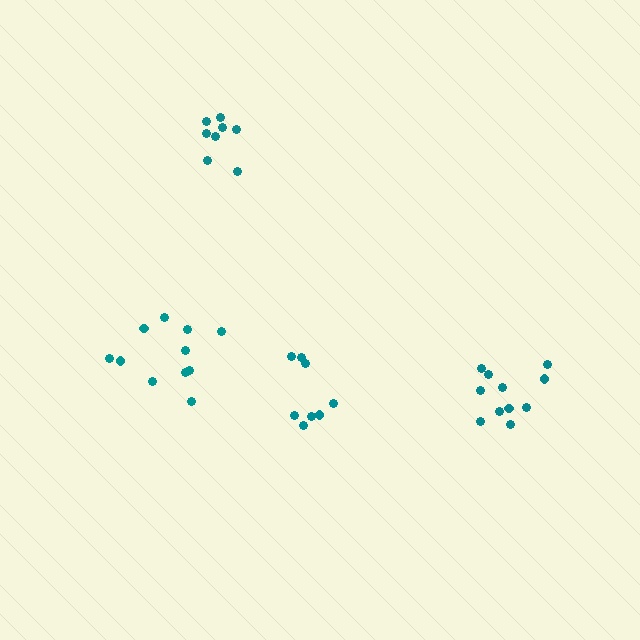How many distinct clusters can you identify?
There are 4 distinct clusters.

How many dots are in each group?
Group 1: 11 dots, Group 2: 8 dots, Group 3: 8 dots, Group 4: 11 dots (38 total).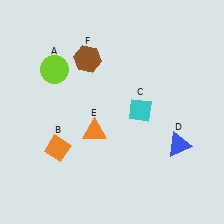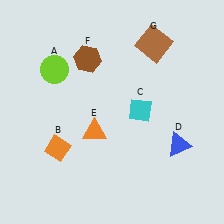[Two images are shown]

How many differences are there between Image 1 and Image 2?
There is 1 difference between the two images.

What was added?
A brown square (G) was added in Image 2.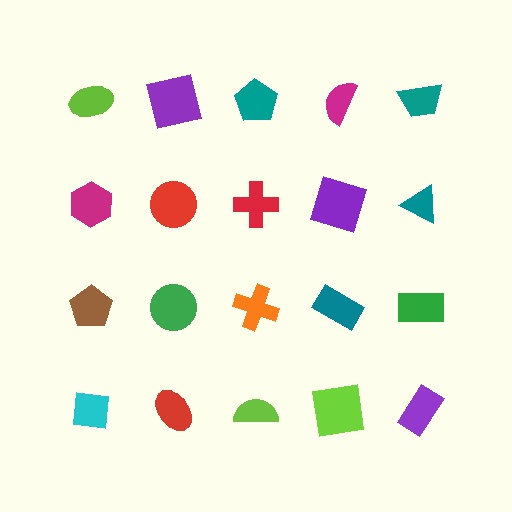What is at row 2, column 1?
A magenta hexagon.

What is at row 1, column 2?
A purple square.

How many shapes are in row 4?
5 shapes.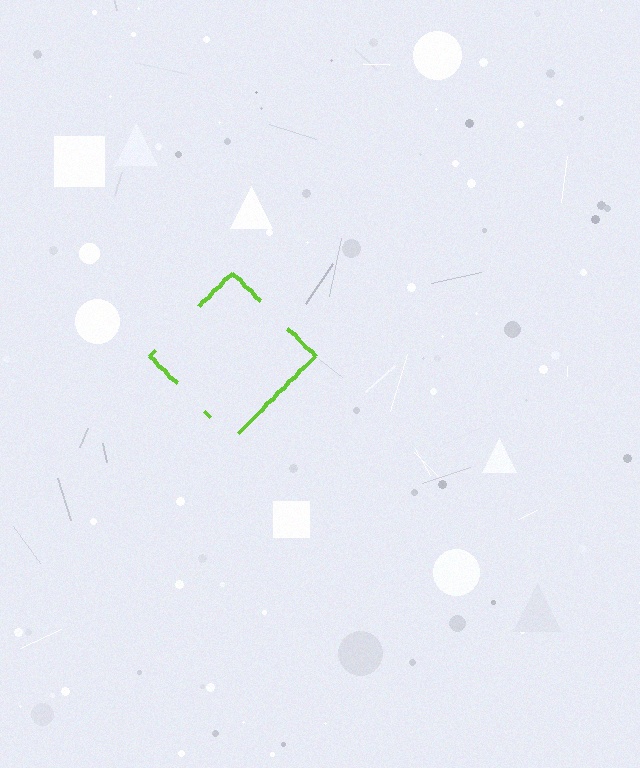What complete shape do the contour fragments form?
The contour fragments form a diamond.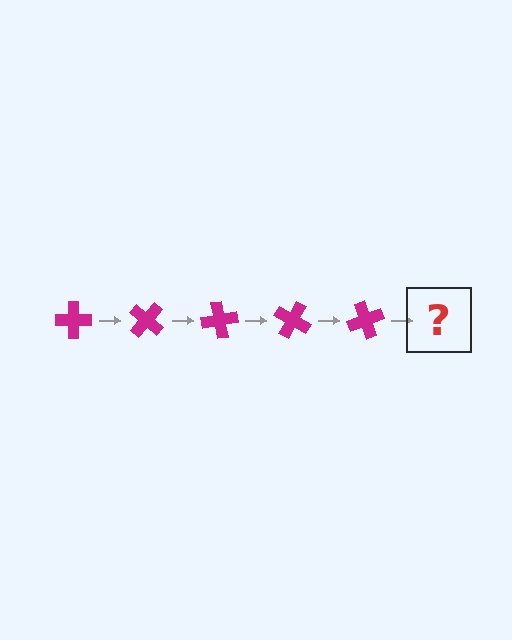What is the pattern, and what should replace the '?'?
The pattern is that the cross rotates 40 degrees each step. The '?' should be a magenta cross rotated 200 degrees.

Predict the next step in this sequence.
The next step is a magenta cross rotated 200 degrees.